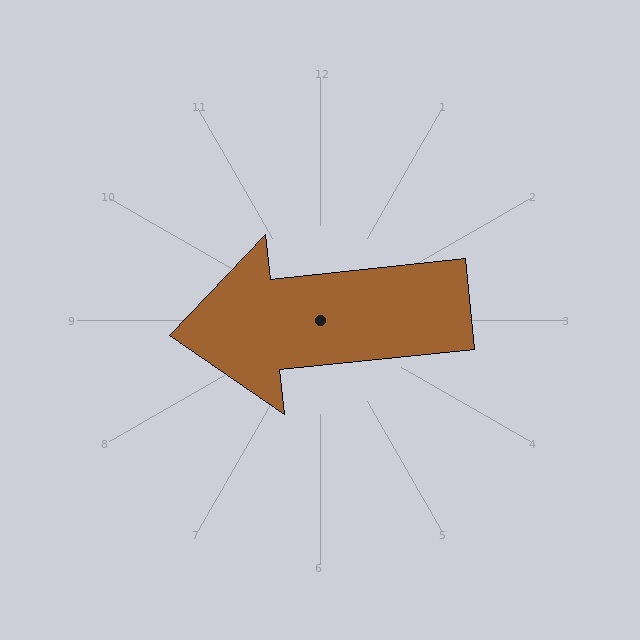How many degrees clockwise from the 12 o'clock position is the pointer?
Approximately 264 degrees.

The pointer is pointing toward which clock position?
Roughly 9 o'clock.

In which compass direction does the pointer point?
West.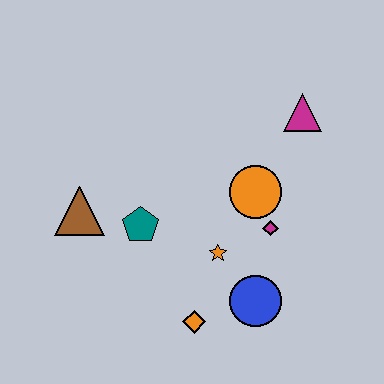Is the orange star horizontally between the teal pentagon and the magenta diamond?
Yes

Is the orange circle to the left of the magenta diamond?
Yes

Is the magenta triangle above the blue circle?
Yes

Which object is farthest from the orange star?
The magenta triangle is farthest from the orange star.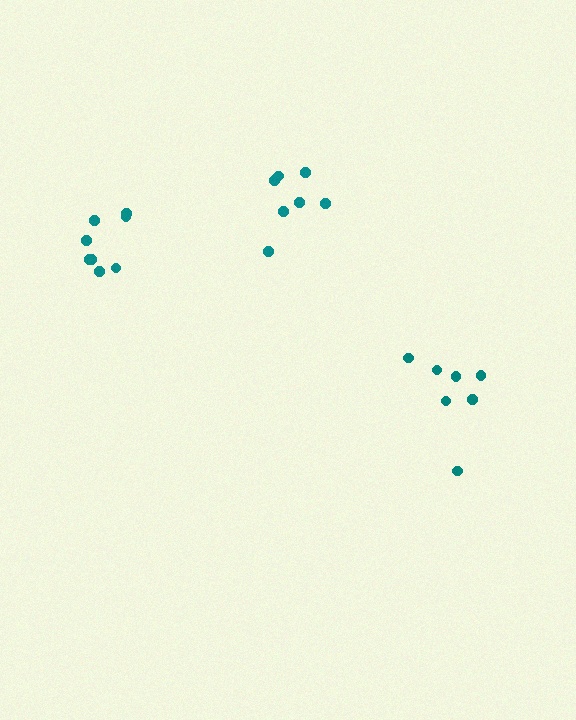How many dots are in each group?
Group 1: 7 dots, Group 2: 7 dots, Group 3: 8 dots (22 total).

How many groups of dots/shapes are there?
There are 3 groups.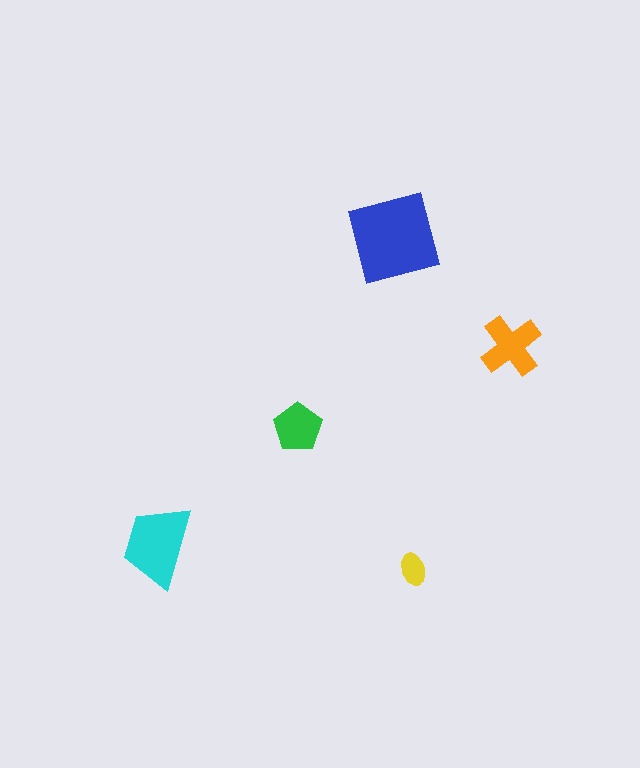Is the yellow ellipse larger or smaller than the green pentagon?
Smaller.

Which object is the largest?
The blue square.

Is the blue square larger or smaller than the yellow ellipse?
Larger.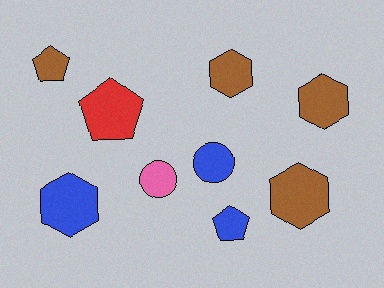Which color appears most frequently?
Brown, with 4 objects.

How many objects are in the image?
There are 9 objects.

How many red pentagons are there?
There is 1 red pentagon.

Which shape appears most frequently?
Hexagon, with 4 objects.